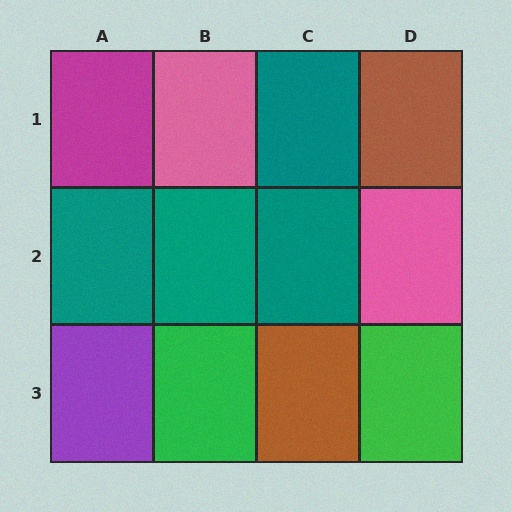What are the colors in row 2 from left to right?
Teal, teal, teal, pink.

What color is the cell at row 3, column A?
Purple.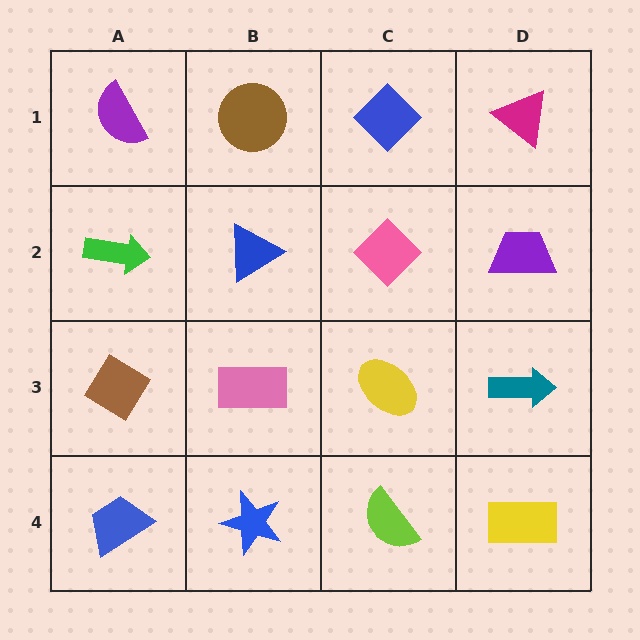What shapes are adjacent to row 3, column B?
A blue triangle (row 2, column B), a blue star (row 4, column B), a brown diamond (row 3, column A), a yellow ellipse (row 3, column C).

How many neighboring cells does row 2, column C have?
4.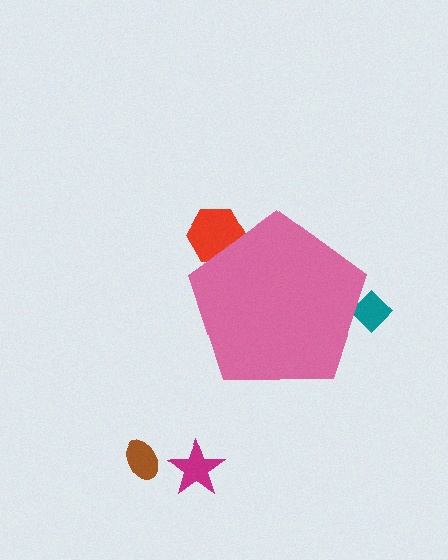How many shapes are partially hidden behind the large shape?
2 shapes are partially hidden.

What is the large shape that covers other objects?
A pink pentagon.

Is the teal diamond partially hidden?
Yes, the teal diamond is partially hidden behind the pink pentagon.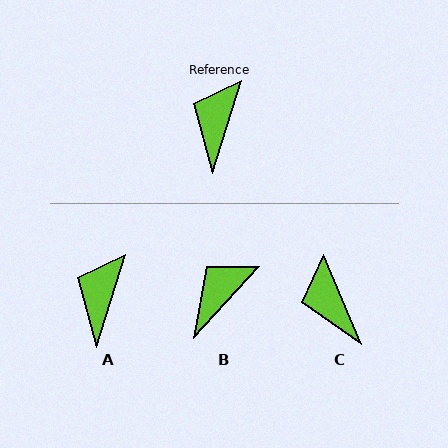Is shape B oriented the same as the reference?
No, it is off by about 25 degrees.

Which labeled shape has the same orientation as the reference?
A.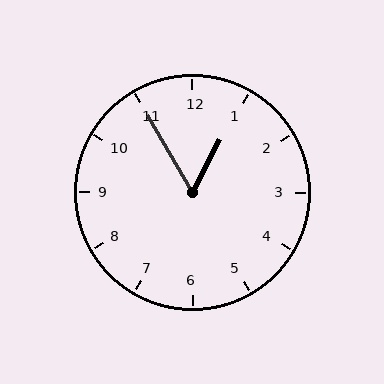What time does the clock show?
12:55.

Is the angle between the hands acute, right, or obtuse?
It is acute.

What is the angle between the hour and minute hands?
Approximately 58 degrees.